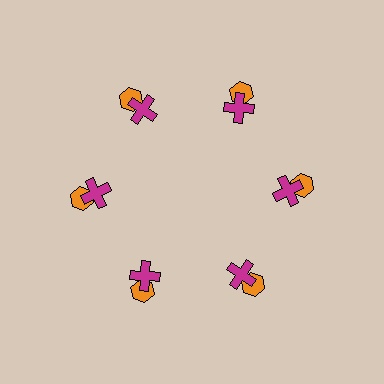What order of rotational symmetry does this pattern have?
This pattern has 6-fold rotational symmetry.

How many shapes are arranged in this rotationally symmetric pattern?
There are 12 shapes, arranged in 6 groups of 2.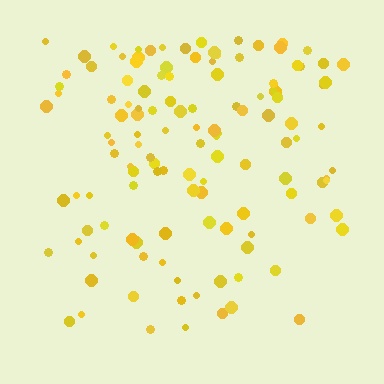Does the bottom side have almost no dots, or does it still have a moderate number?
Still a moderate number, just noticeably fewer than the top.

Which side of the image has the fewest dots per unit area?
The bottom.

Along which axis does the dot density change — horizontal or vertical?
Vertical.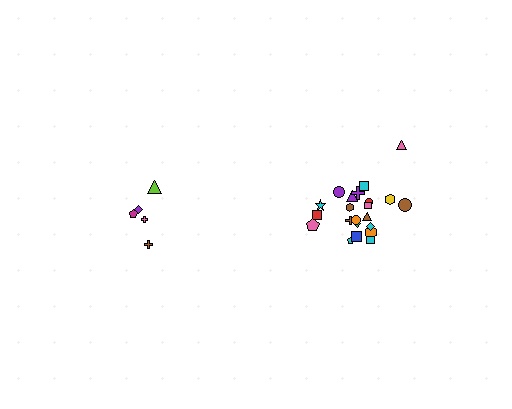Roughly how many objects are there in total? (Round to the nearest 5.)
Roughly 25 objects in total.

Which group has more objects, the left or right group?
The right group.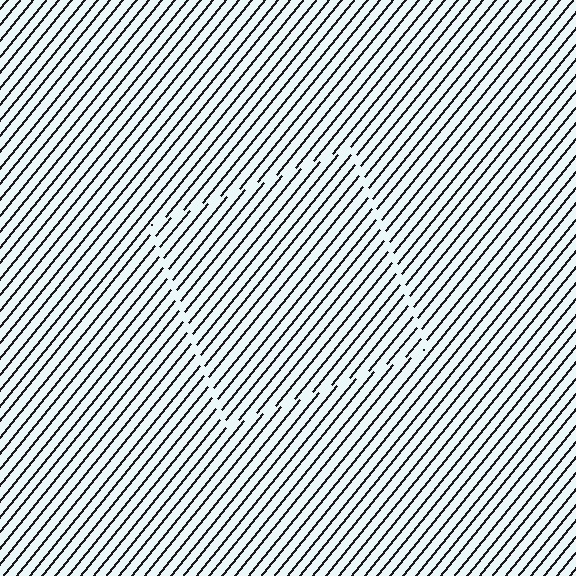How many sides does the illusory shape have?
4 sides — the line-ends trace a square.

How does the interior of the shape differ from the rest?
The interior of the shape contains the same grating, shifted by half a period — the contour is defined by the phase discontinuity where line-ends from the inner and outer gratings abut.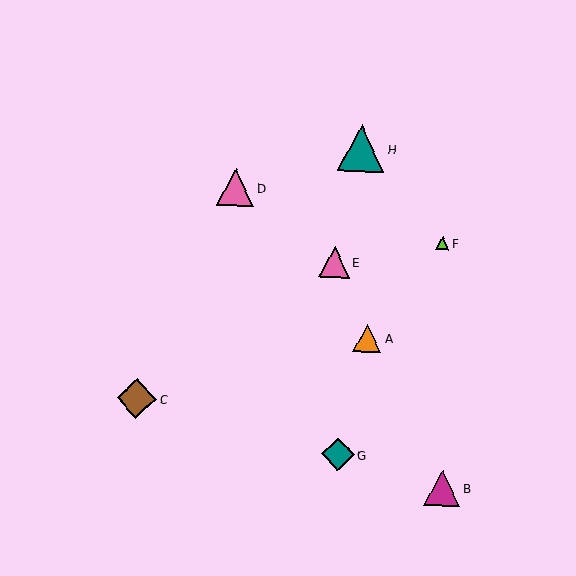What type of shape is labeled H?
Shape H is a teal triangle.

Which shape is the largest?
The teal triangle (labeled H) is the largest.